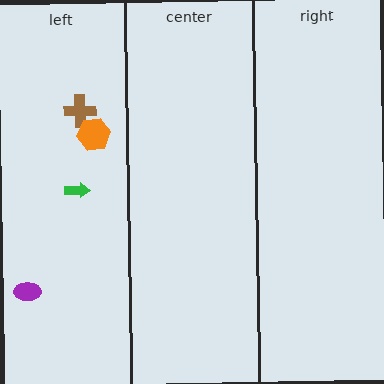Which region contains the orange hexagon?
The left region.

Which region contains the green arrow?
The left region.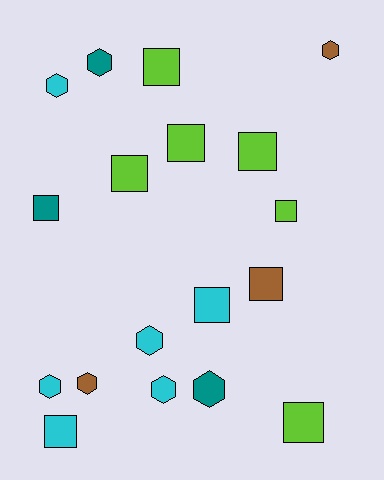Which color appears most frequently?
Lime, with 6 objects.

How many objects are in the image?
There are 18 objects.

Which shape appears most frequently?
Square, with 10 objects.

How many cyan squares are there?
There are 2 cyan squares.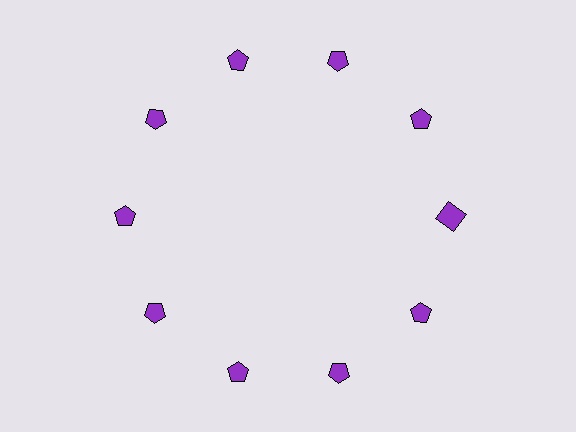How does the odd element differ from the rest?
It has a different shape: square instead of pentagon.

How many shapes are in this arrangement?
There are 10 shapes arranged in a ring pattern.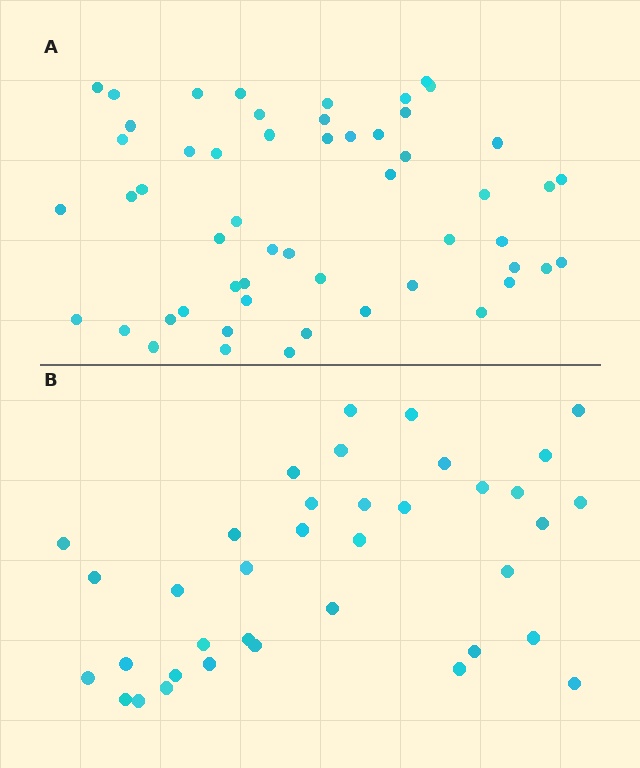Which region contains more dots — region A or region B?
Region A (the top region) has more dots.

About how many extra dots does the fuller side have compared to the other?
Region A has approximately 15 more dots than region B.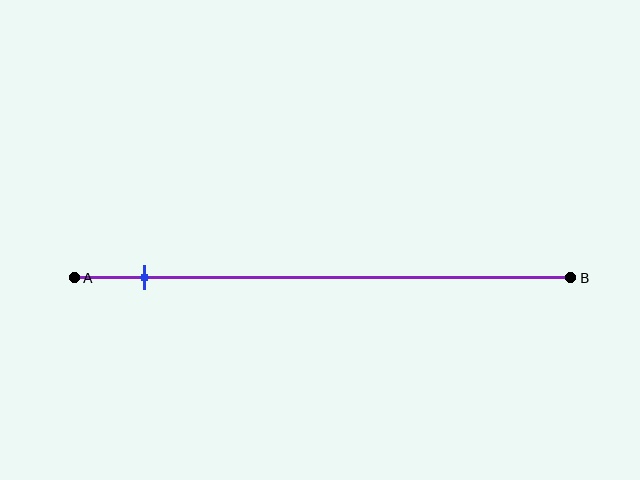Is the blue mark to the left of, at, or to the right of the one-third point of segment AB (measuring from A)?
The blue mark is to the left of the one-third point of segment AB.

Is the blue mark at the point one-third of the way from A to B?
No, the mark is at about 15% from A, not at the 33% one-third point.